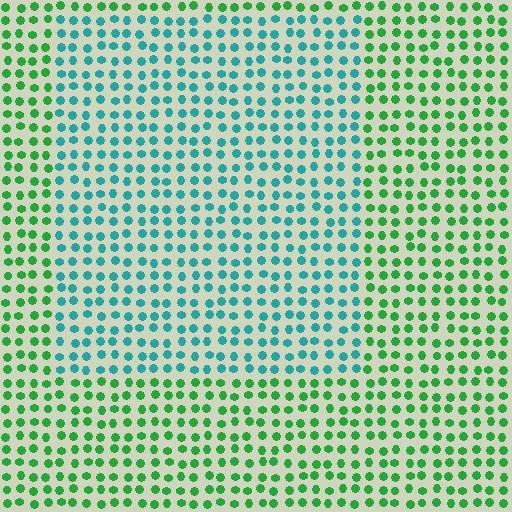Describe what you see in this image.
The image is filled with small green elements in a uniform arrangement. A rectangle-shaped region is visible where the elements are tinted to a slightly different hue, forming a subtle color boundary.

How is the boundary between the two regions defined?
The boundary is defined purely by a slight shift in hue (about 49 degrees). Spacing, size, and orientation are identical on both sides.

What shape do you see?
I see a rectangle.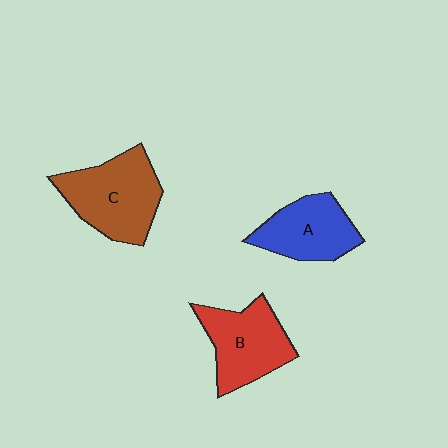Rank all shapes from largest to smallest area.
From largest to smallest: C (brown), B (red), A (blue).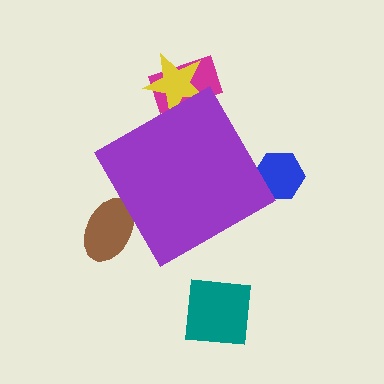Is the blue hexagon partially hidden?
Yes, the blue hexagon is partially hidden behind the purple diamond.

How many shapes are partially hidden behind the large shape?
4 shapes are partially hidden.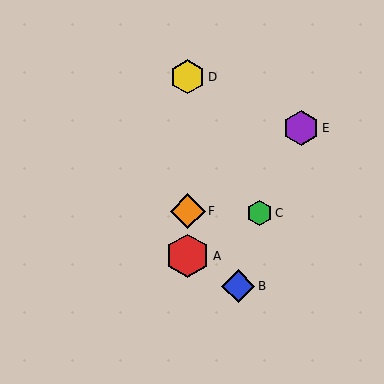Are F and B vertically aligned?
No, F is at x≈188 and B is at x≈238.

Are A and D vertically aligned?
Yes, both are at x≈188.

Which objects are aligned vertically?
Objects A, D, F are aligned vertically.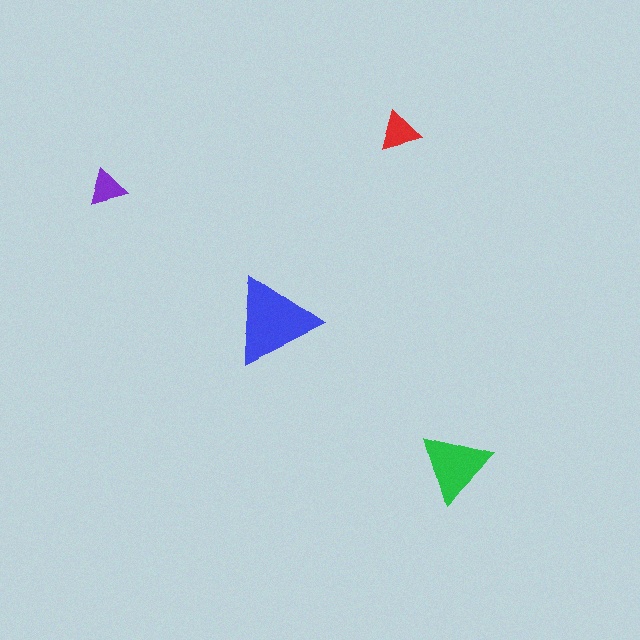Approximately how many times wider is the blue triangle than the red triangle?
About 2 times wider.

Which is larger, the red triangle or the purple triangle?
The red one.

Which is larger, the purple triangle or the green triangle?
The green one.